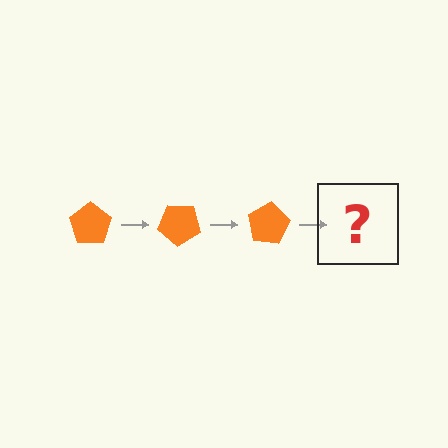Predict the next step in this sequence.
The next step is an orange pentagon rotated 120 degrees.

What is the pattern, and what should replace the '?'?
The pattern is that the pentagon rotates 40 degrees each step. The '?' should be an orange pentagon rotated 120 degrees.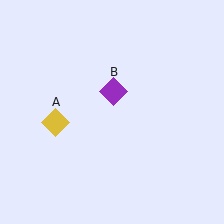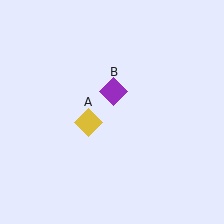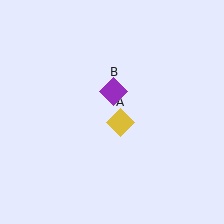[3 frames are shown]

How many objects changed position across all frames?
1 object changed position: yellow diamond (object A).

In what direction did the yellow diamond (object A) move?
The yellow diamond (object A) moved right.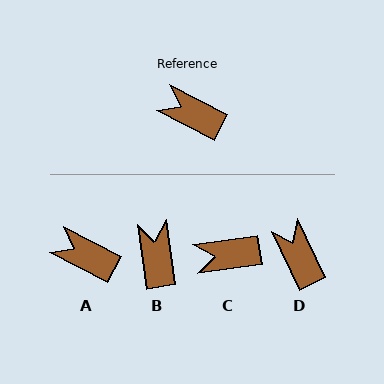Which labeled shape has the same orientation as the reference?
A.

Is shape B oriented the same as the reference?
No, it is off by about 54 degrees.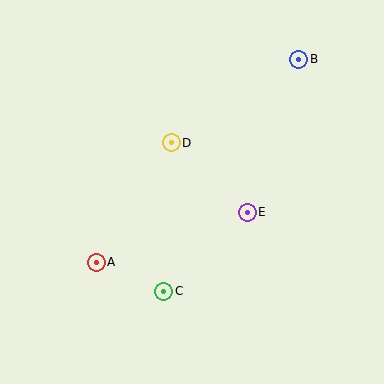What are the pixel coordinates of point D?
Point D is at (171, 143).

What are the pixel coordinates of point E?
Point E is at (247, 212).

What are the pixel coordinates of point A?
Point A is at (96, 262).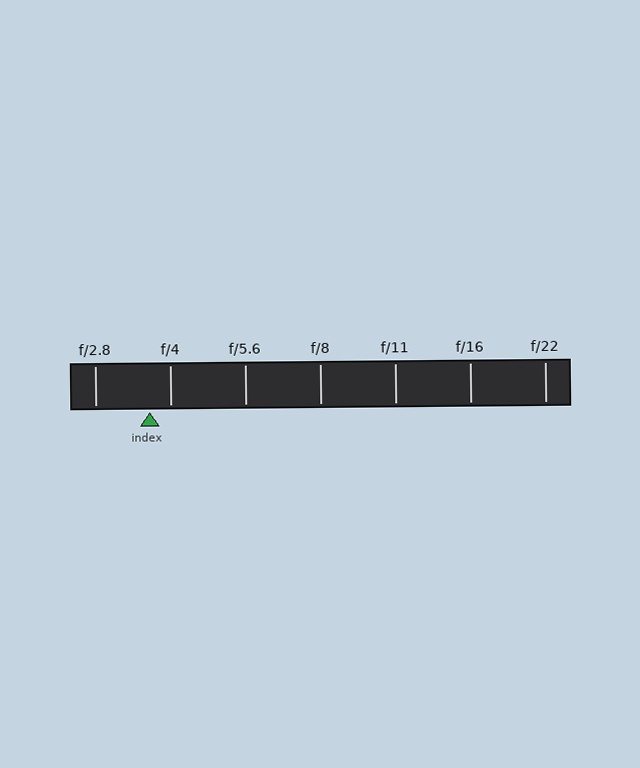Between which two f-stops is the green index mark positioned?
The index mark is between f/2.8 and f/4.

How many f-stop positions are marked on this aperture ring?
There are 7 f-stop positions marked.